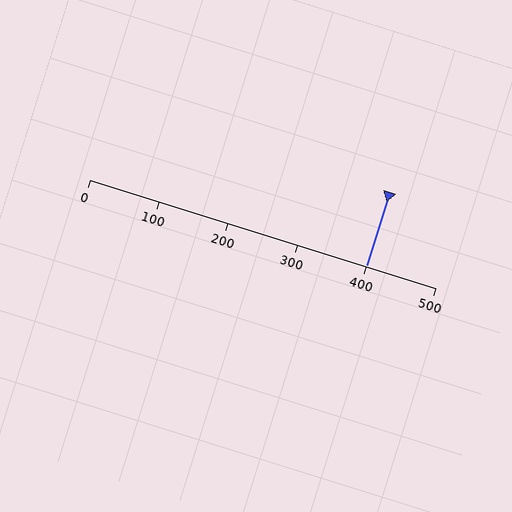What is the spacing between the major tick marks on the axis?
The major ticks are spaced 100 apart.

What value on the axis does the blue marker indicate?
The marker indicates approximately 400.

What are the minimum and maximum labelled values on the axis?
The axis runs from 0 to 500.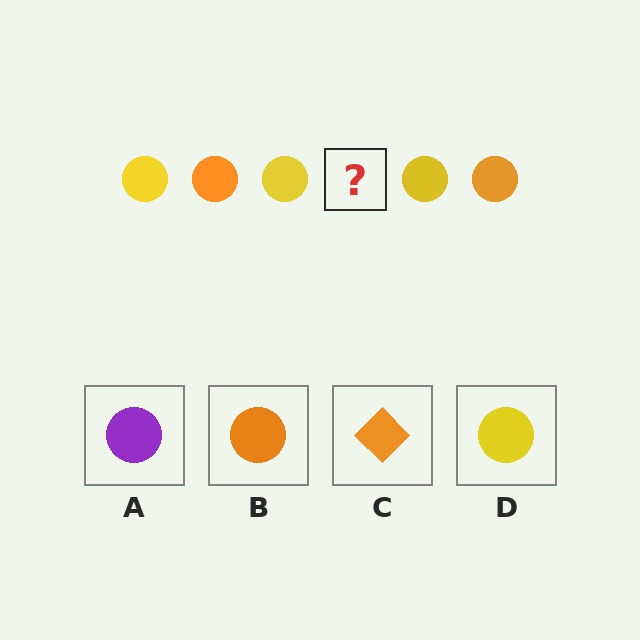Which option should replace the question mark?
Option B.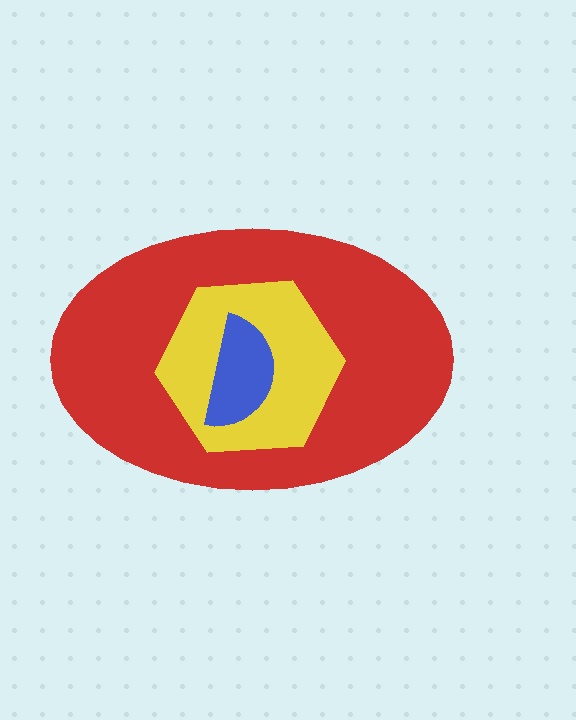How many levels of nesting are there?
3.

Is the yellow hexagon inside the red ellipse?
Yes.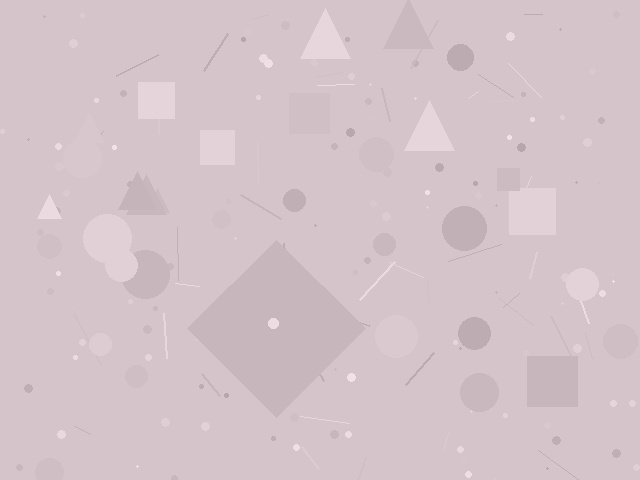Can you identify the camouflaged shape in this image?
The camouflaged shape is a diamond.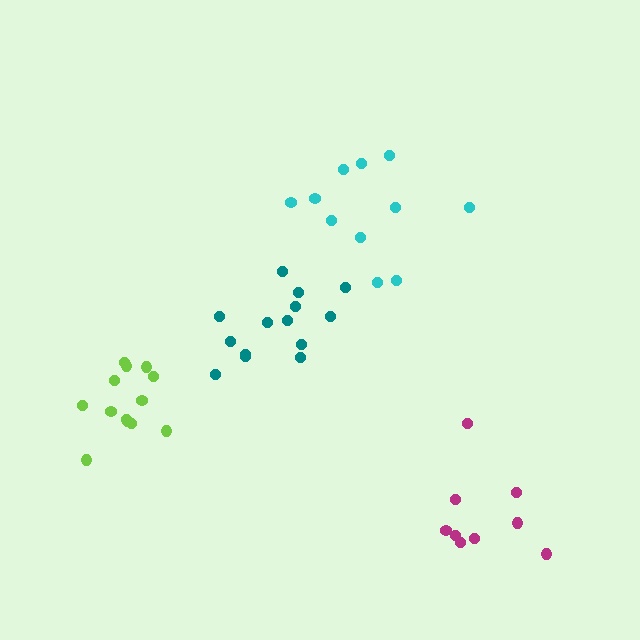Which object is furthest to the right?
The magenta cluster is rightmost.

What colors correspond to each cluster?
The clusters are colored: teal, cyan, magenta, lime.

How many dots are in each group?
Group 1: 14 dots, Group 2: 11 dots, Group 3: 9 dots, Group 4: 13 dots (47 total).